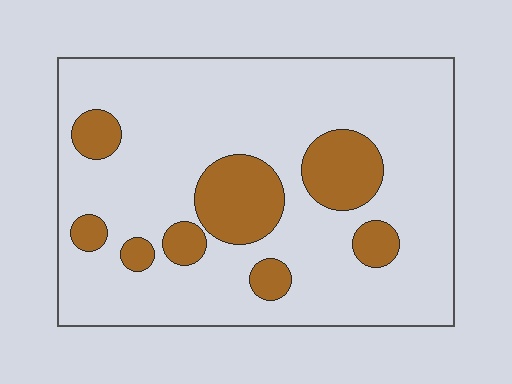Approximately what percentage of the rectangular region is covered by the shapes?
Approximately 20%.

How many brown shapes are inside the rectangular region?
8.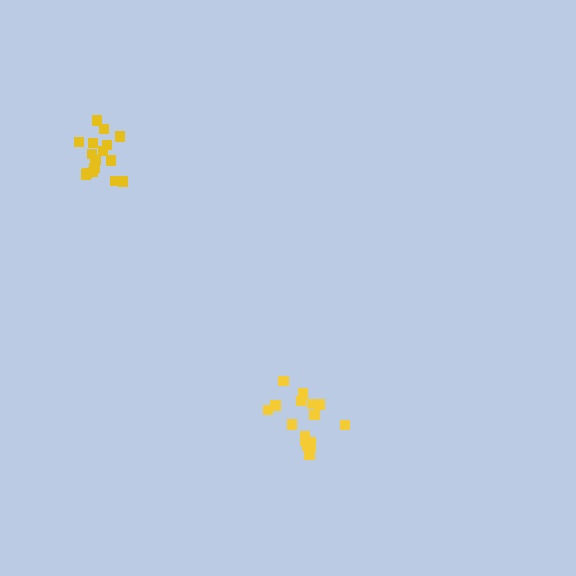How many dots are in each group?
Group 1: 16 dots, Group 2: 16 dots (32 total).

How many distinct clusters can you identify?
There are 2 distinct clusters.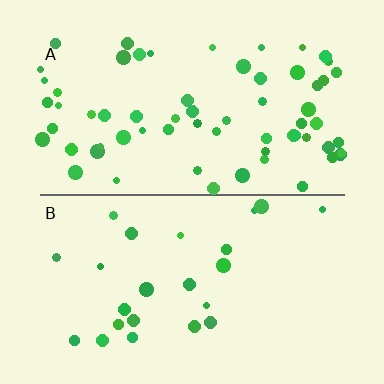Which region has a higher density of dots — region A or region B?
A (the top).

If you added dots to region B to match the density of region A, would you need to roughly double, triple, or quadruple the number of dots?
Approximately triple.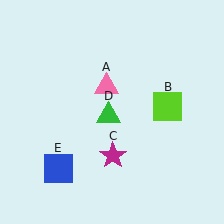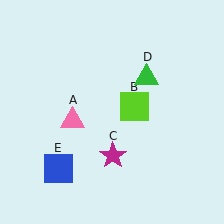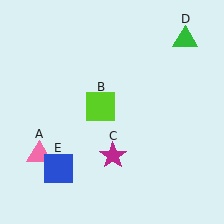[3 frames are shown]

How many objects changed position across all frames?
3 objects changed position: pink triangle (object A), lime square (object B), green triangle (object D).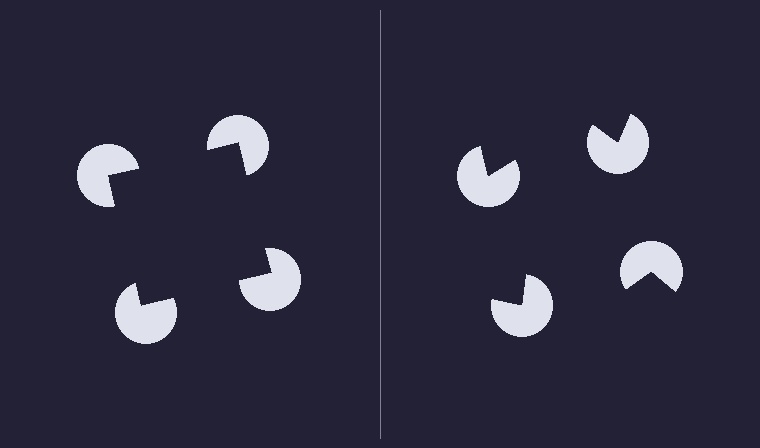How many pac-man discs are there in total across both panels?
8 — 4 on each side.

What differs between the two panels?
The pac-man discs are positioned identically on both sides; only the wedge orientations differ. On the left they align to a square; on the right they are misaligned.